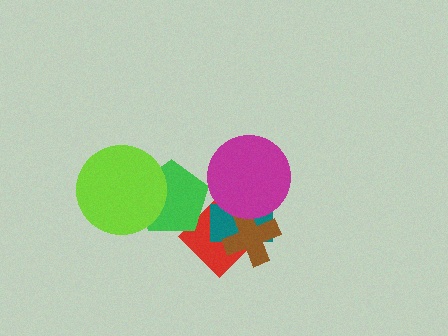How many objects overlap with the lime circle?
1 object overlaps with the lime circle.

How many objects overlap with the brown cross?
3 objects overlap with the brown cross.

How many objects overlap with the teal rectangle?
3 objects overlap with the teal rectangle.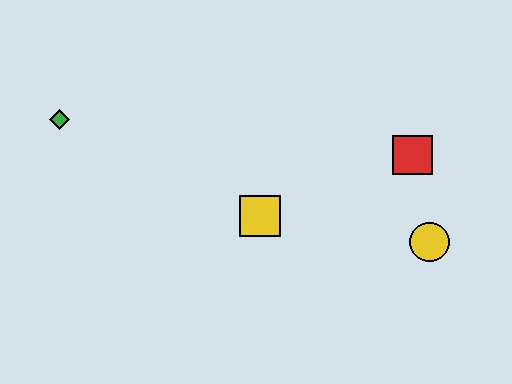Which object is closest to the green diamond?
The yellow square is closest to the green diamond.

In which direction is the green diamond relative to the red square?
The green diamond is to the left of the red square.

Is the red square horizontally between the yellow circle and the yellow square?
Yes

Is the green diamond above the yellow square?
Yes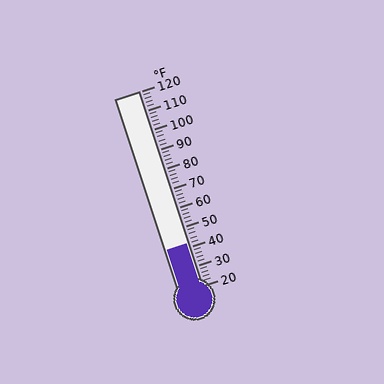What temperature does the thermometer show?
The thermometer shows approximately 42°F.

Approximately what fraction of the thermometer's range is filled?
The thermometer is filled to approximately 20% of its range.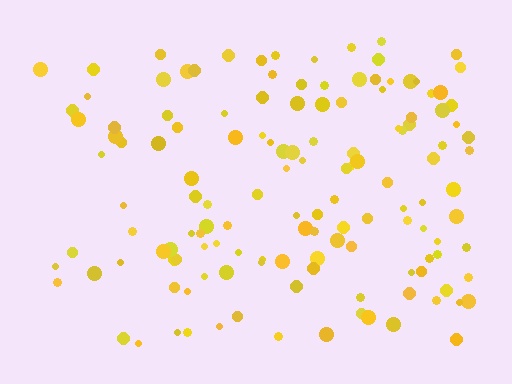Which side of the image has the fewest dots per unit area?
The left.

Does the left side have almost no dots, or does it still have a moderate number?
Still a moderate number, just noticeably fewer than the right.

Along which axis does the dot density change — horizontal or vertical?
Horizontal.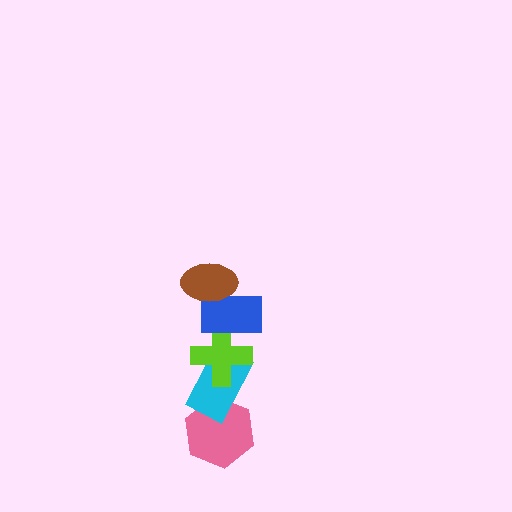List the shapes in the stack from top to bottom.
From top to bottom: the brown ellipse, the blue rectangle, the lime cross, the cyan rectangle, the pink hexagon.